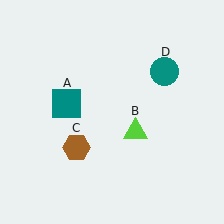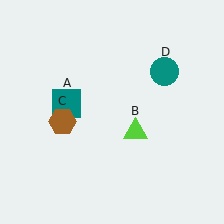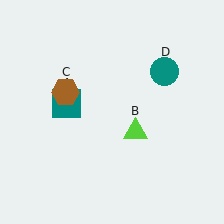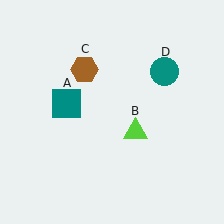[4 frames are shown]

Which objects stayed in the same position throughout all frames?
Teal square (object A) and lime triangle (object B) and teal circle (object D) remained stationary.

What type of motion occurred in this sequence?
The brown hexagon (object C) rotated clockwise around the center of the scene.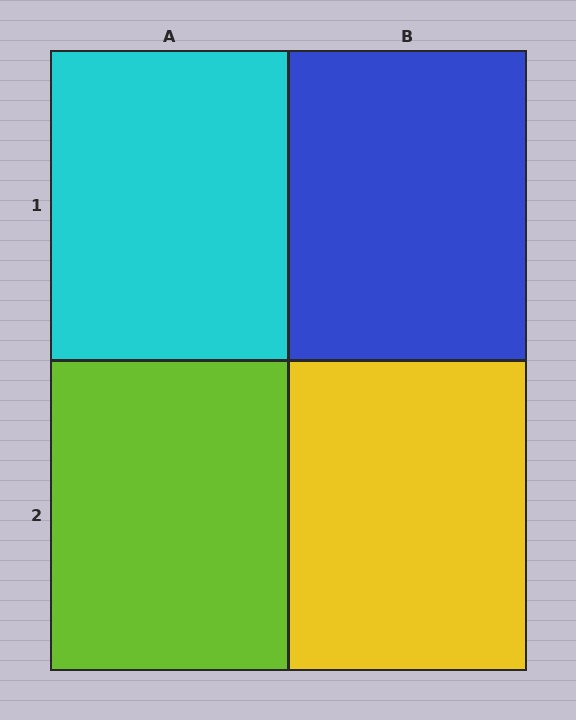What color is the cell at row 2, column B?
Yellow.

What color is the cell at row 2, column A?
Lime.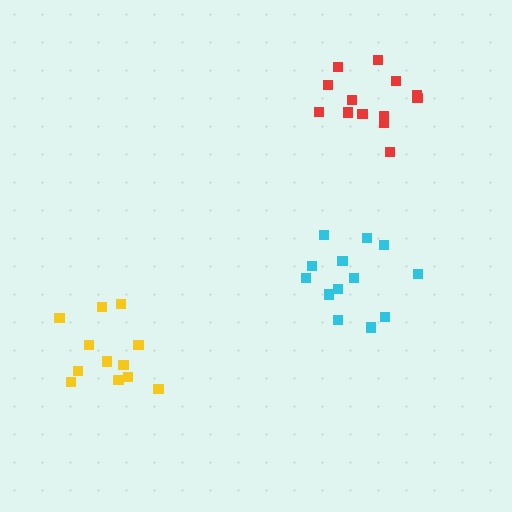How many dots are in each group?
Group 1: 13 dots, Group 2: 13 dots, Group 3: 12 dots (38 total).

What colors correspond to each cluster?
The clusters are colored: cyan, red, yellow.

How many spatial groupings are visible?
There are 3 spatial groupings.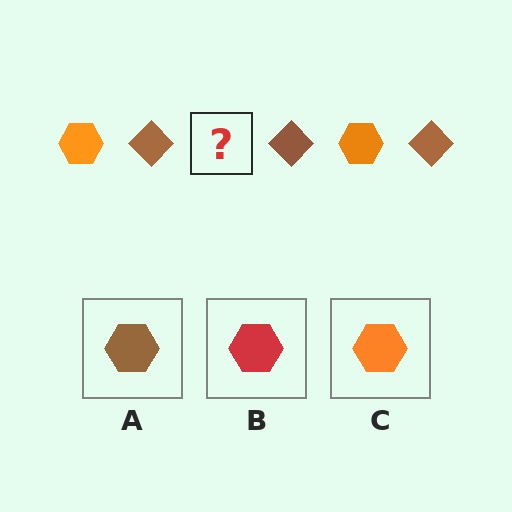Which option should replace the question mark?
Option C.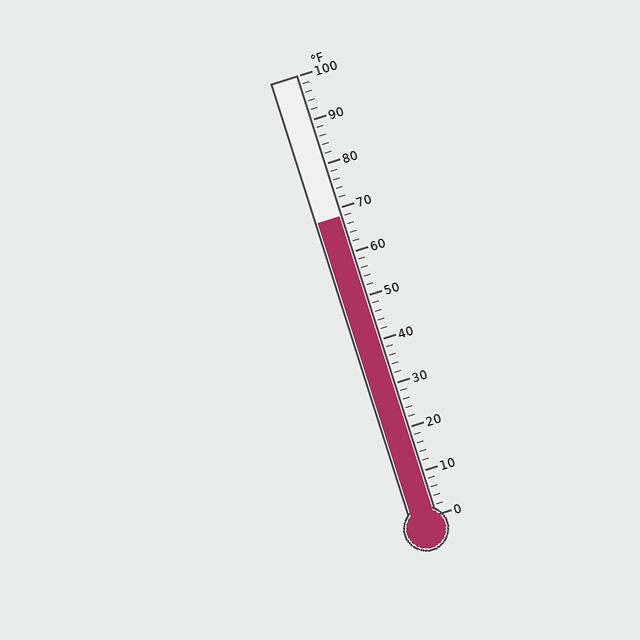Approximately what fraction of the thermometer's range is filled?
The thermometer is filled to approximately 70% of its range.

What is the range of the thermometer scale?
The thermometer scale ranges from 0°F to 100°F.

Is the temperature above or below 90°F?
The temperature is below 90°F.